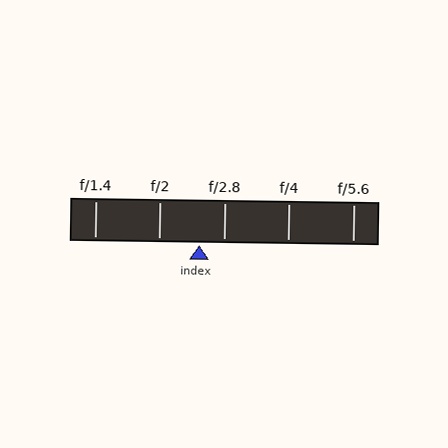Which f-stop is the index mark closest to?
The index mark is closest to f/2.8.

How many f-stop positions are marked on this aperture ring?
There are 5 f-stop positions marked.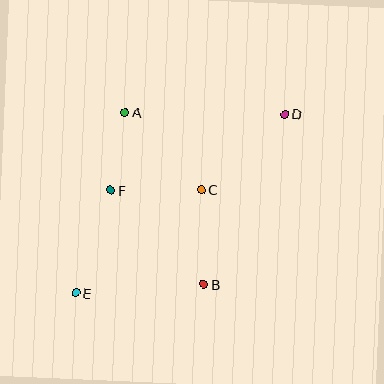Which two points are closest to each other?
Points A and F are closest to each other.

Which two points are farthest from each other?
Points D and E are farthest from each other.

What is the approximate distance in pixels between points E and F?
The distance between E and F is approximately 109 pixels.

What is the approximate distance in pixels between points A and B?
The distance between A and B is approximately 189 pixels.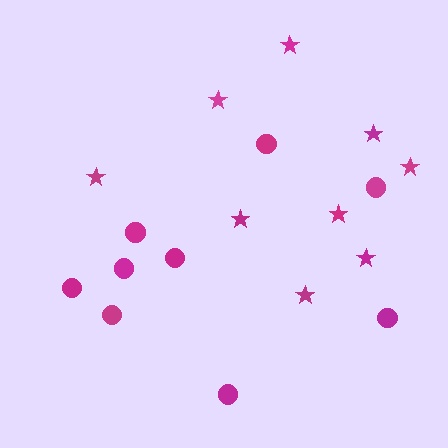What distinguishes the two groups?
There are 2 groups: one group of circles (9) and one group of stars (9).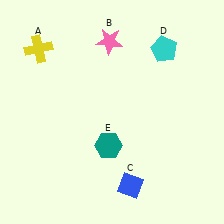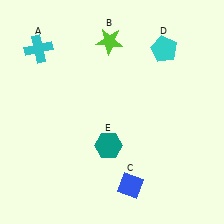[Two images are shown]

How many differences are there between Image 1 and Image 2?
There are 2 differences between the two images.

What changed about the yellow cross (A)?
In Image 1, A is yellow. In Image 2, it changed to cyan.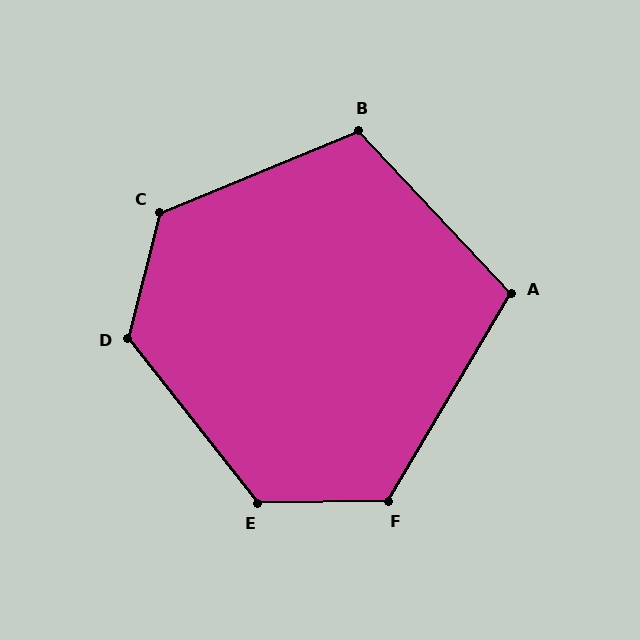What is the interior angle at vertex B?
Approximately 111 degrees (obtuse).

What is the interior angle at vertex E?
Approximately 127 degrees (obtuse).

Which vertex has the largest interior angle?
D, at approximately 127 degrees.